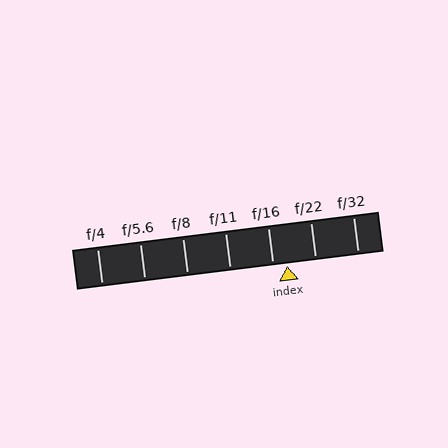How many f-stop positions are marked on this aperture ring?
There are 7 f-stop positions marked.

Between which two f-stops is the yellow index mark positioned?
The index mark is between f/16 and f/22.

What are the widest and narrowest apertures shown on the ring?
The widest aperture shown is f/4 and the narrowest is f/32.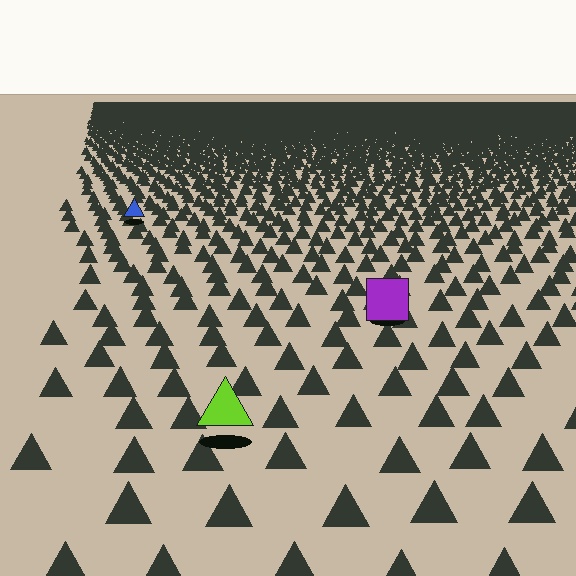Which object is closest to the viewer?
The lime triangle is closest. The texture marks near it are larger and more spread out.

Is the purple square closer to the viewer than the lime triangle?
No. The lime triangle is closer — you can tell from the texture gradient: the ground texture is coarser near it.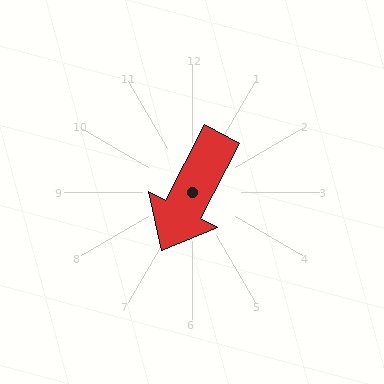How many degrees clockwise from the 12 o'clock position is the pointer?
Approximately 207 degrees.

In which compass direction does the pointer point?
Southwest.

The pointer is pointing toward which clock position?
Roughly 7 o'clock.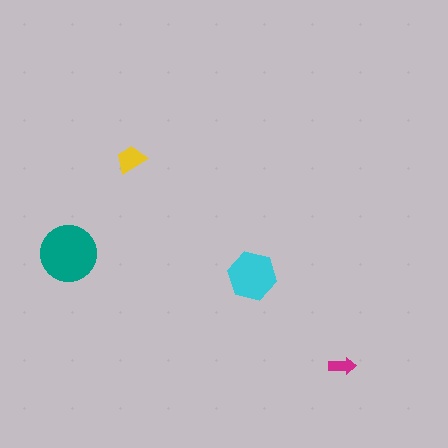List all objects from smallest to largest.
The magenta arrow, the yellow trapezoid, the cyan hexagon, the teal circle.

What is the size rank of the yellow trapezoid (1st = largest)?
3rd.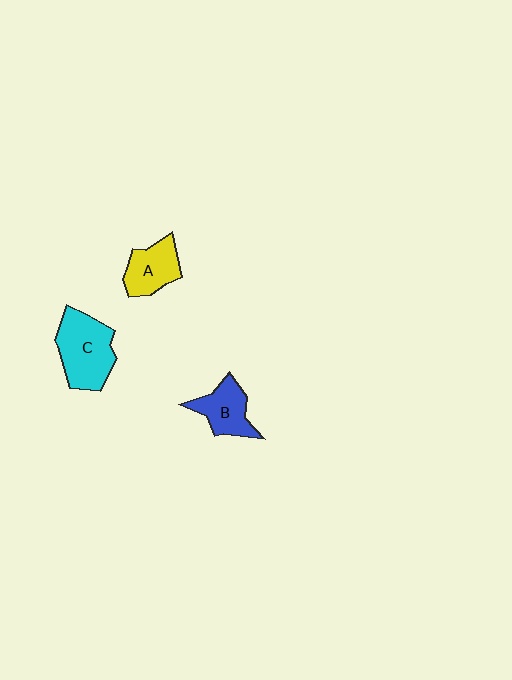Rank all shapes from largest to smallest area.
From largest to smallest: C (cyan), A (yellow), B (blue).